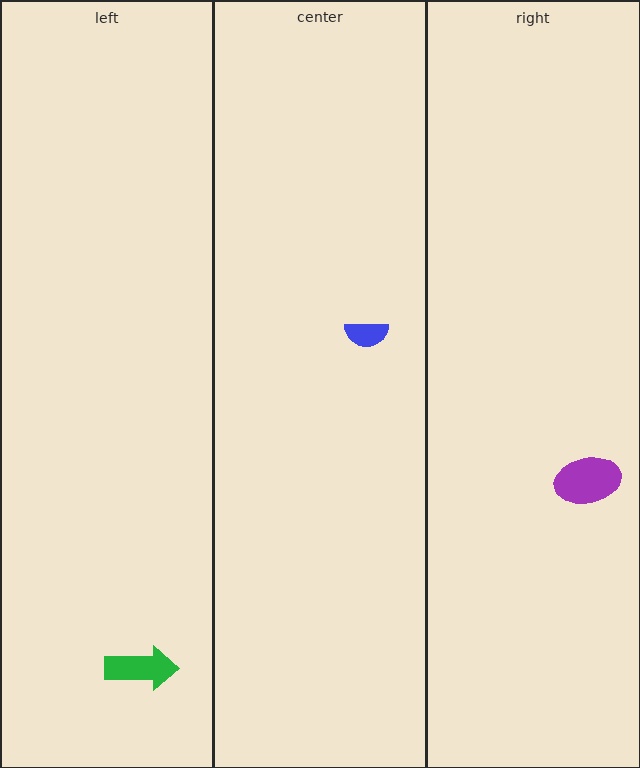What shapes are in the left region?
The green arrow.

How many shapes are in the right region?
1.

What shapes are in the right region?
The purple ellipse.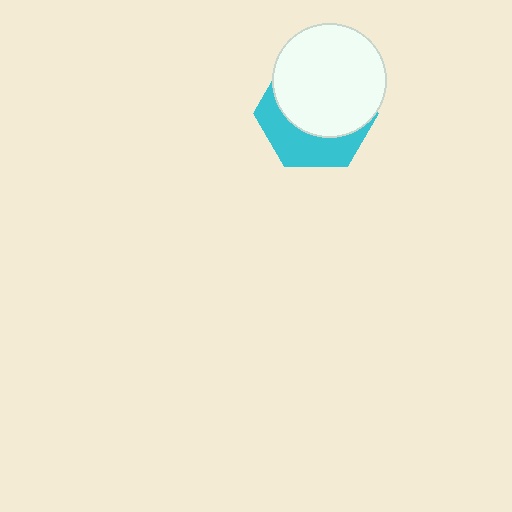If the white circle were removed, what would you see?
You would see the complete cyan hexagon.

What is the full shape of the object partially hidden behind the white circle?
The partially hidden object is a cyan hexagon.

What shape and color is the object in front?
The object in front is a white circle.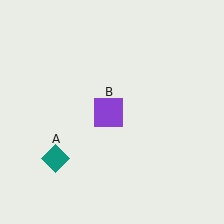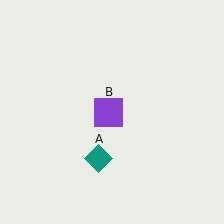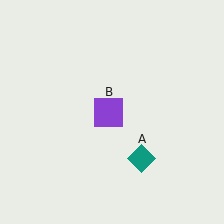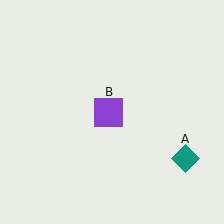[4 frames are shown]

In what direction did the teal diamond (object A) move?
The teal diamond (object A) moved right.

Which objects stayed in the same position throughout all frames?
Purple square (object B) remained stationary.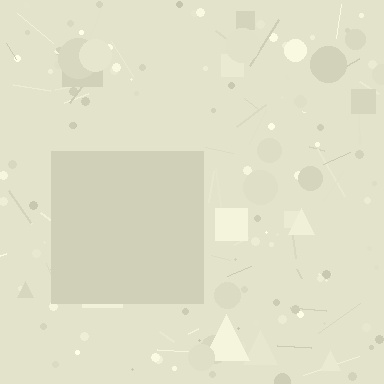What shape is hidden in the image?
A square is hidden in the image.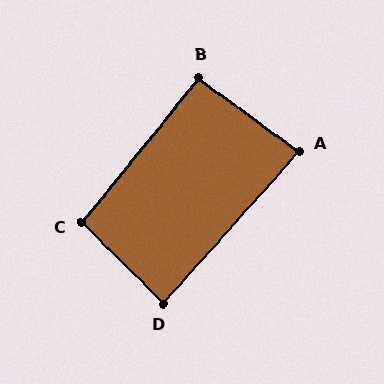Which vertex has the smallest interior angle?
A, at approximately 85 degrees.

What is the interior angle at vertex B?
Approximately 93 degrees (approximately right).